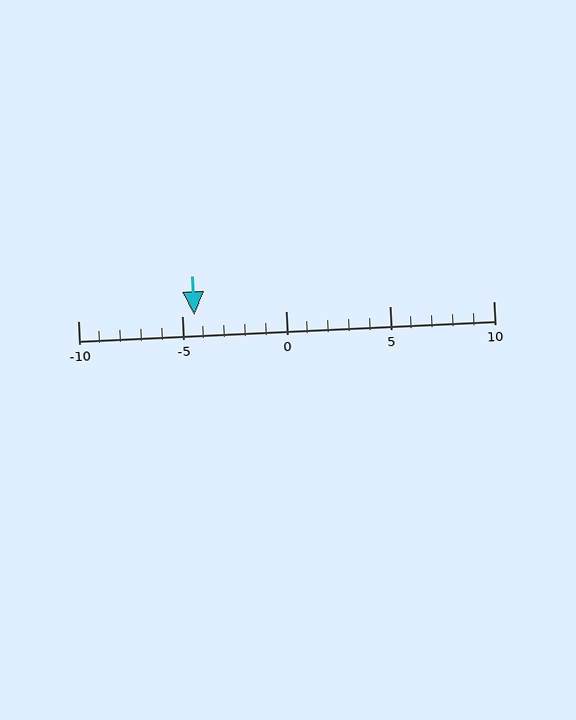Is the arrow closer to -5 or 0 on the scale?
The arrow is closer to -5.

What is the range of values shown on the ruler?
The ruler shows values from -10 to 10.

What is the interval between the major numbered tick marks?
The major tick marks are spaced 5 units apart.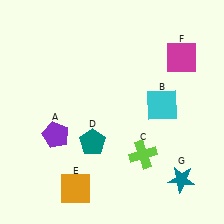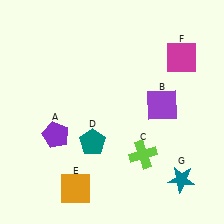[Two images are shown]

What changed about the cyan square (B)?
In Image 1, B is cyan. In Image 2, it changed to purple.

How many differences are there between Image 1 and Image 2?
There is 1 difference between the two images.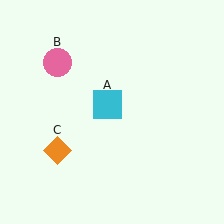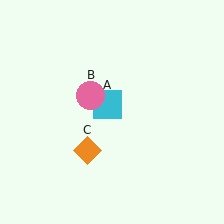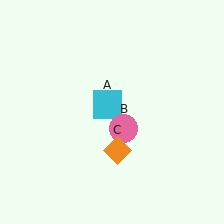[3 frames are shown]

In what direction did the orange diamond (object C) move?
The orange diamond (object C) moved right.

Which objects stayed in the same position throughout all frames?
Cyan square (object A) remained stationary.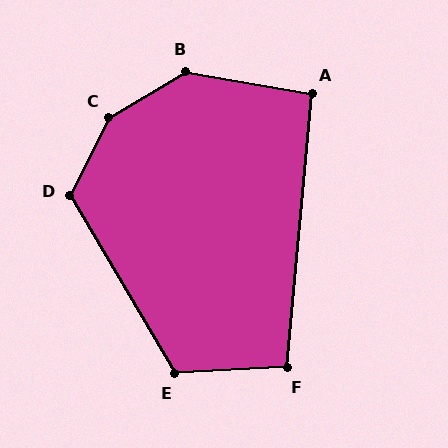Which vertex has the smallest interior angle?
A, at approximately 95 degrees.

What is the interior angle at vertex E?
Approximately 118 degrees (obtuse).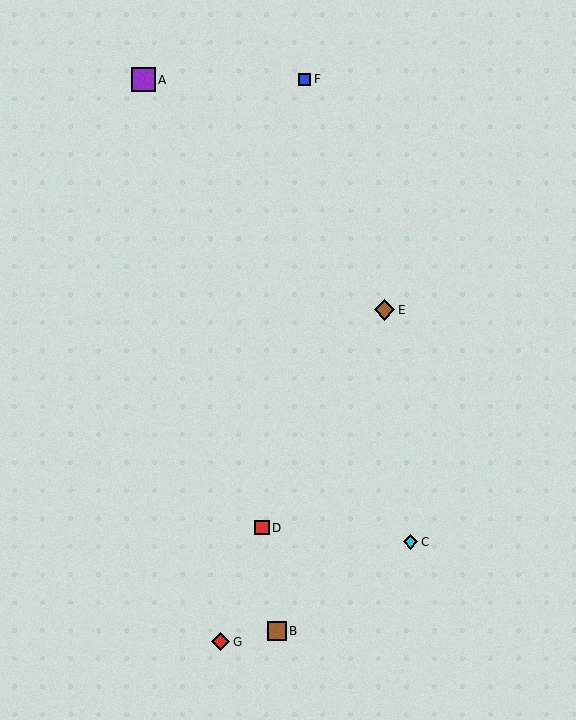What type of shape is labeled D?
Shape D is a red square.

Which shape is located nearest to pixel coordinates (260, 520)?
The red square (labeled D) at (262, 528) is nearest to that location.